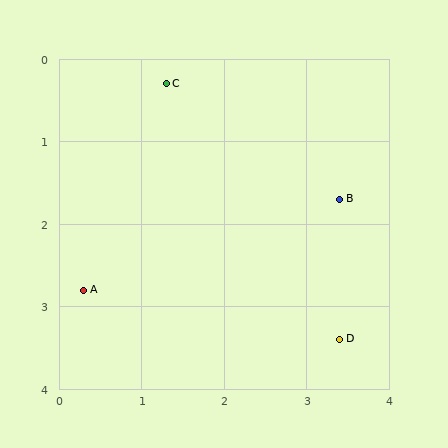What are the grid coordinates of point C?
Point C is at approximately (1.3, 0.3).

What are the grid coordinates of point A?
Point A is at approximately (0.3, 2.8).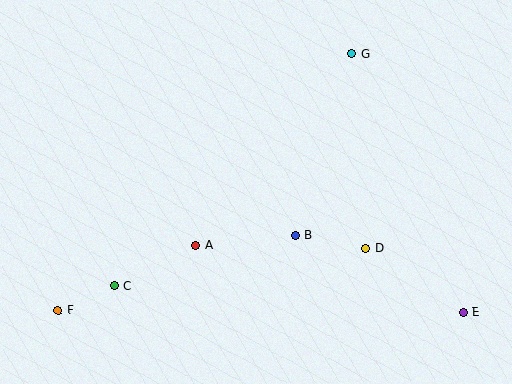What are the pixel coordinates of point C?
Point C is at (114, 286).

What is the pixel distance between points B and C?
The distance between B and C is 188 pixels.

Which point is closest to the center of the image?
Point B at (295, 236) is closest to the center.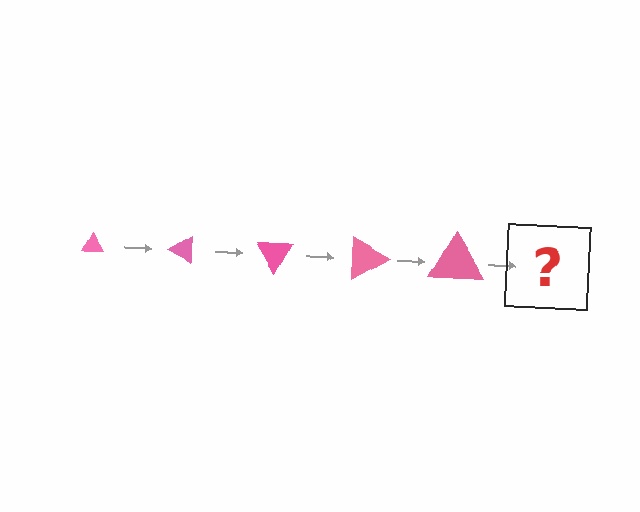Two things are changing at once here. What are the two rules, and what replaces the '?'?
The two rules are that the triangle grows larger each step and it rotates 30 degrees each step. The '?' should be a triangle, larger than the previous one and rotated 150 degrees from the start.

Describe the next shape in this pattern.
It should be a triangle, larger than the previous one and rotated 150 degrees from the start.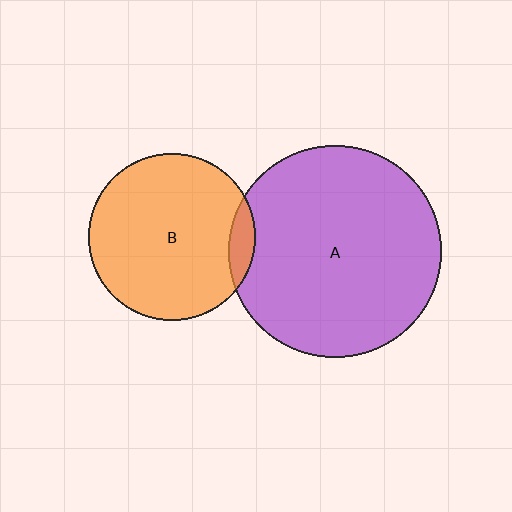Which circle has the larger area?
Circle A (purple).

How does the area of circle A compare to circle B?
Approximately 1.6 times.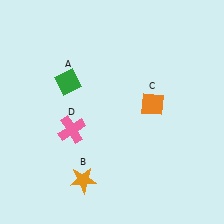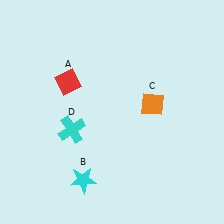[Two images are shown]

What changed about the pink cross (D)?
In Image 1, D is pink. In Image 2, it changed to cyan.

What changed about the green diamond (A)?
In Image 1, A is green. In Image 2, it changed to red.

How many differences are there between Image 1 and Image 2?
There are 3 differences between the two images.